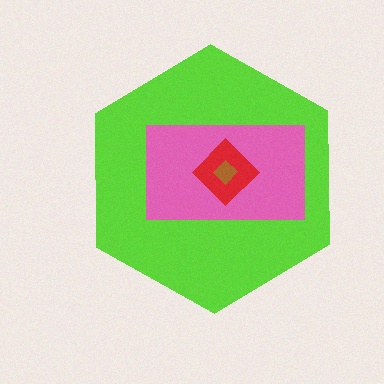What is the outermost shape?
The lime hexagon.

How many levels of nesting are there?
4.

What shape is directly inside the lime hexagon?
The pink rectangle.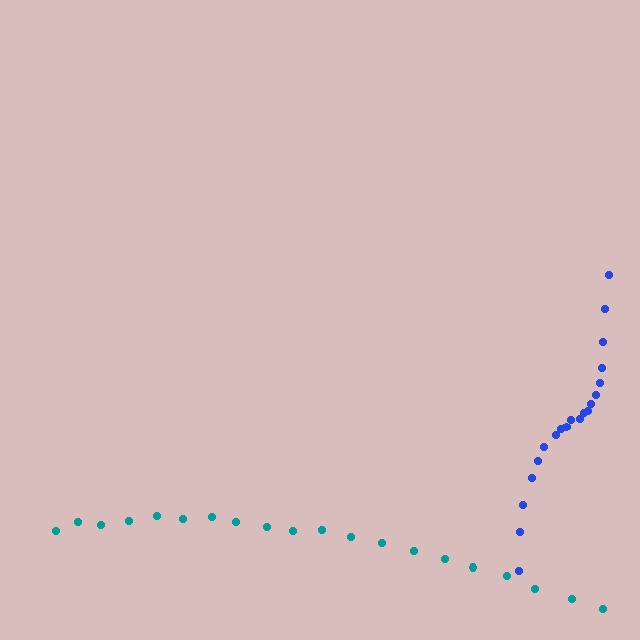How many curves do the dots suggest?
There are 2 distinct paths.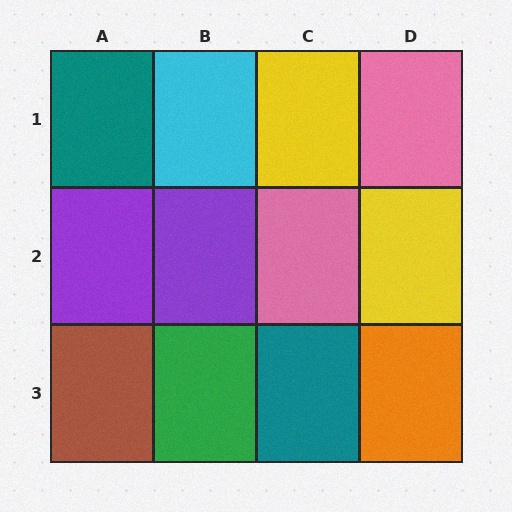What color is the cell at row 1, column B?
Cyan.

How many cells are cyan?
1 cell is cyan.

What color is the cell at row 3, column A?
Brown.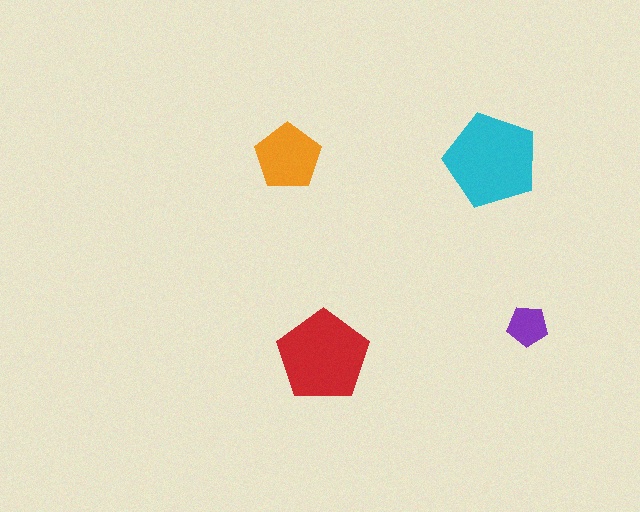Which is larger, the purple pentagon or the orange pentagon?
The orange one.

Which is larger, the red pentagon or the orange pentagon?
The red one.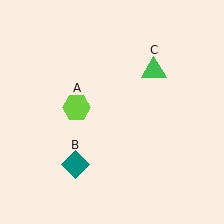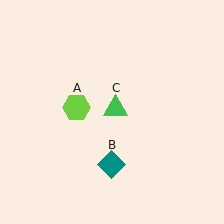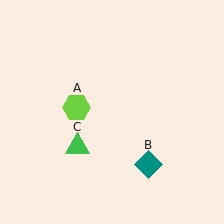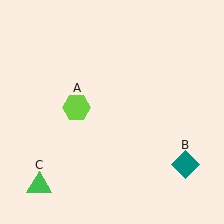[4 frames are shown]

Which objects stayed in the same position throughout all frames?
Lime hexagon (object A) remained stationary.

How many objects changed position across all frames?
2 objects changed position: teal diamond (object B), green triangle (object C).